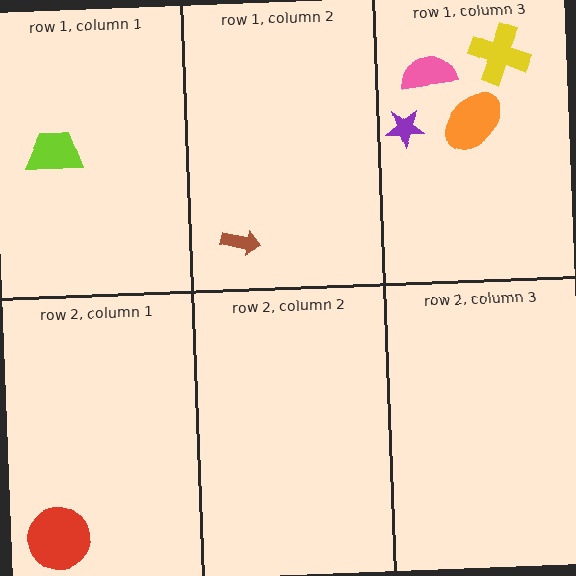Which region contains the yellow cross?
The row 1, column 3 region.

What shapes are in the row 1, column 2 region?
The brown arrow.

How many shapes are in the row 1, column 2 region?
1.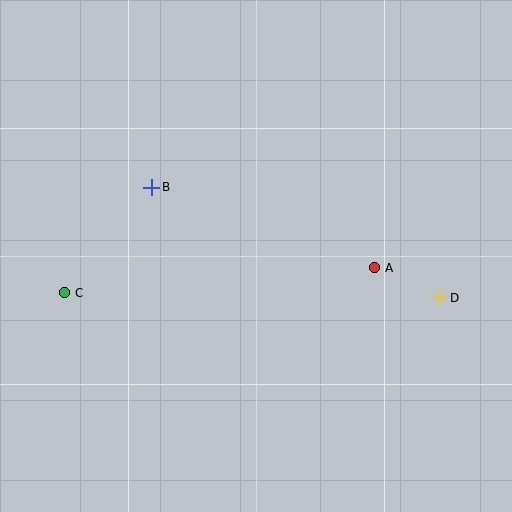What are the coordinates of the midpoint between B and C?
The midpoint between B and C is at (108, 240).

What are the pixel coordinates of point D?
Point D is at (440, 298).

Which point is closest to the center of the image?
Point A at (375, 268) is closest to the center.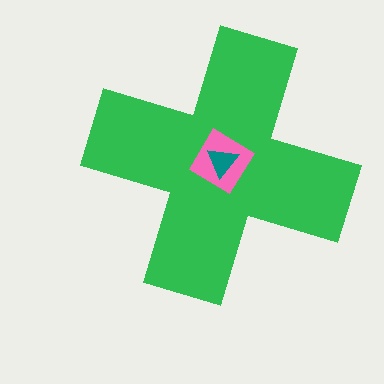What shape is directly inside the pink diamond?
The teal triangle.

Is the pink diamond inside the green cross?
Yes.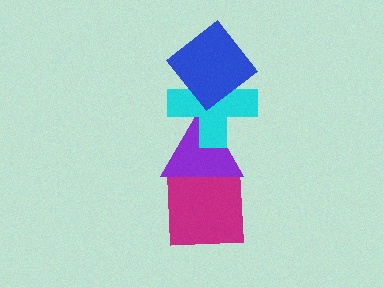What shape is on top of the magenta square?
The purple triangle is on top of the magenta square.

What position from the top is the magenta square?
The magenta square is 4th from the top.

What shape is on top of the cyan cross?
The blue diamond is on top of the cyan cross.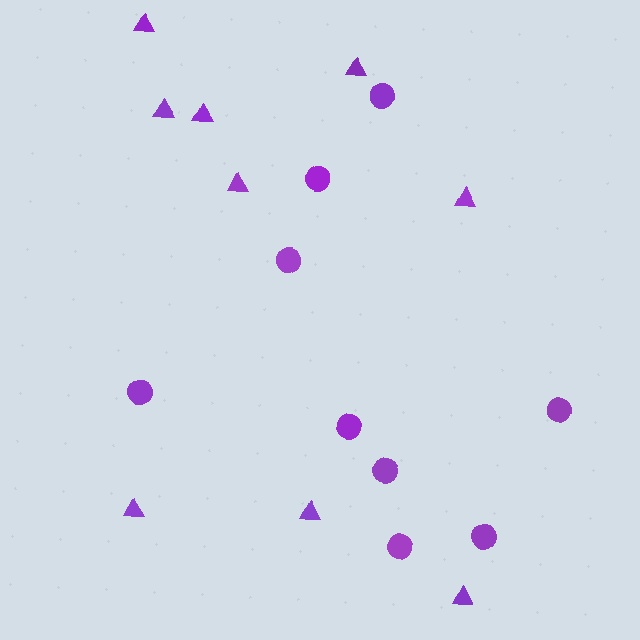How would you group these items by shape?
There are 2 groups: one group of circles (9) and one group of triangles (9).